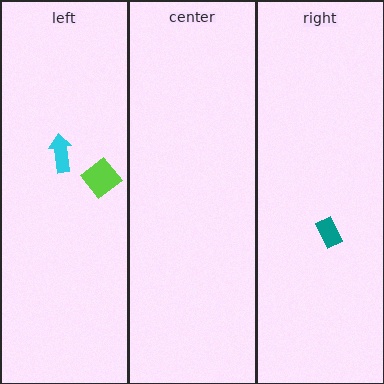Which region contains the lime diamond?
The left region.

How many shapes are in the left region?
2.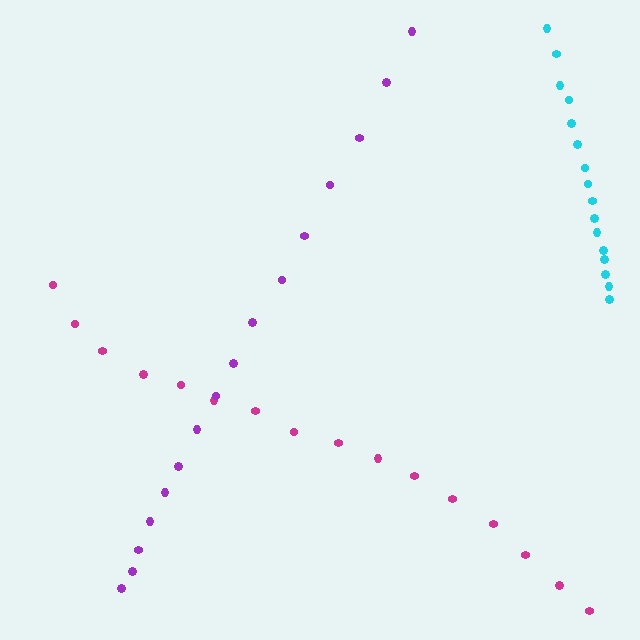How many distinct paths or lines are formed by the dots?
There are 3 distinct paths.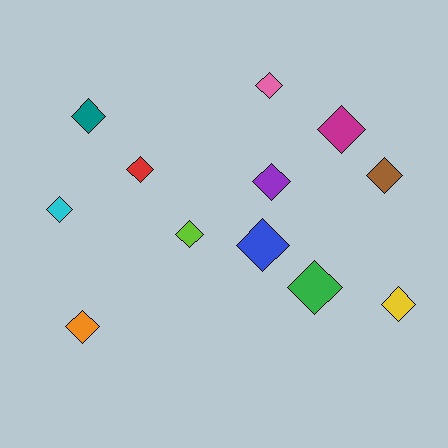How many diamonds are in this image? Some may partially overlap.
There are 12 diamonds.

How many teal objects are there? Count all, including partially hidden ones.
There is 1 teal object.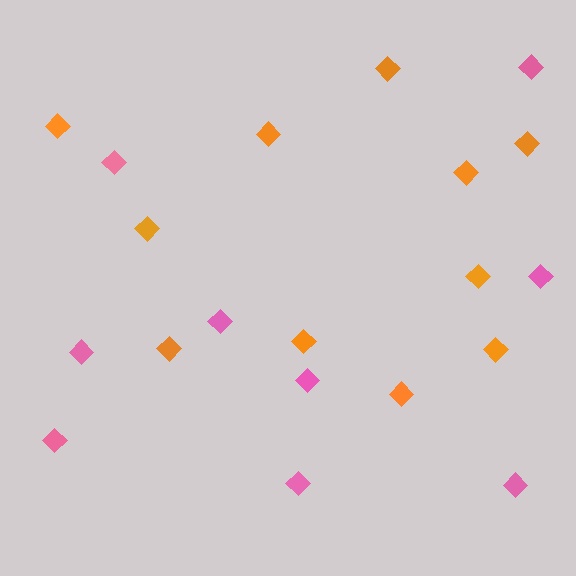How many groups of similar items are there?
There are 2 groups: one group of orange diamonds (11) and one group of pink diamonds (9).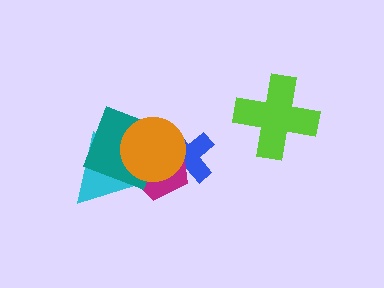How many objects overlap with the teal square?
3 objects overlap with the teal square.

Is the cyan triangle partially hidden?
Yes, it is partially covered by another shape.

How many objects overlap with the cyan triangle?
3 objects overlap with the cyan triangle.